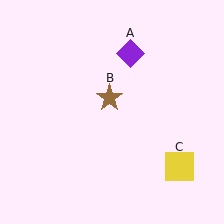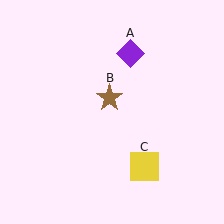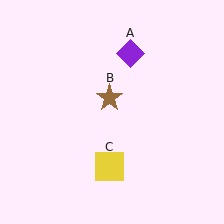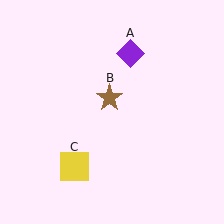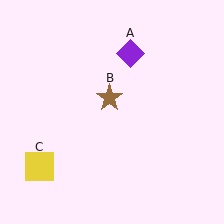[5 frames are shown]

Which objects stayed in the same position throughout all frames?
Purple diamond (object A) and brown star (object B) remained stationary.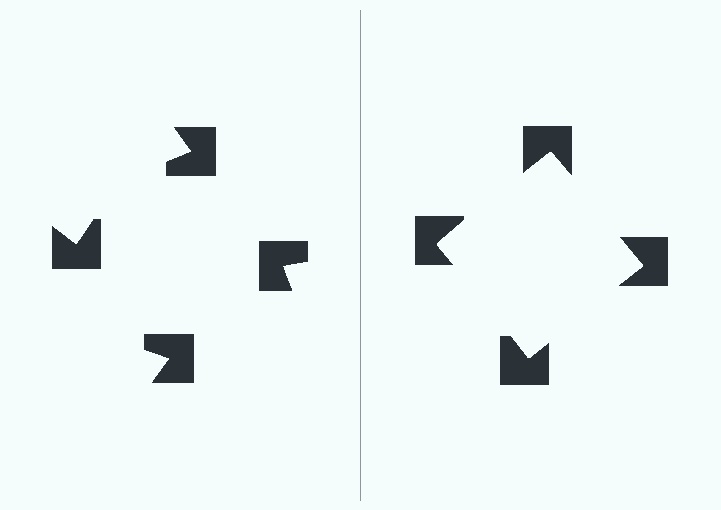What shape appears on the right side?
An illusory square.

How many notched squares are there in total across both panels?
8 — 4 on each side.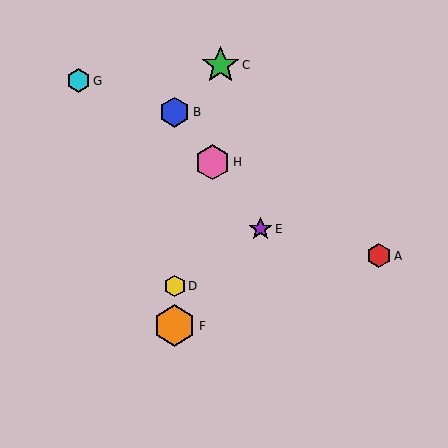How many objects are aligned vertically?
3 objects (B, D, F) are aligned vertically.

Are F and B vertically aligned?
Yes, both are at x≈175.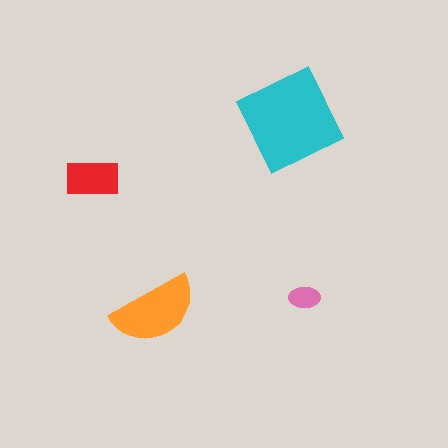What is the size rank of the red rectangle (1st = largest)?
3rd.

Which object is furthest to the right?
The pink ellipse is rightmost.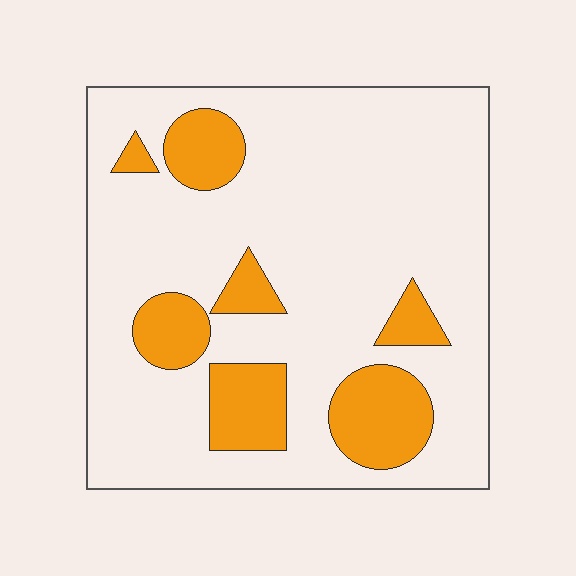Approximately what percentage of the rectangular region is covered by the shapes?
Approximately 20%.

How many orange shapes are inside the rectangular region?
7.